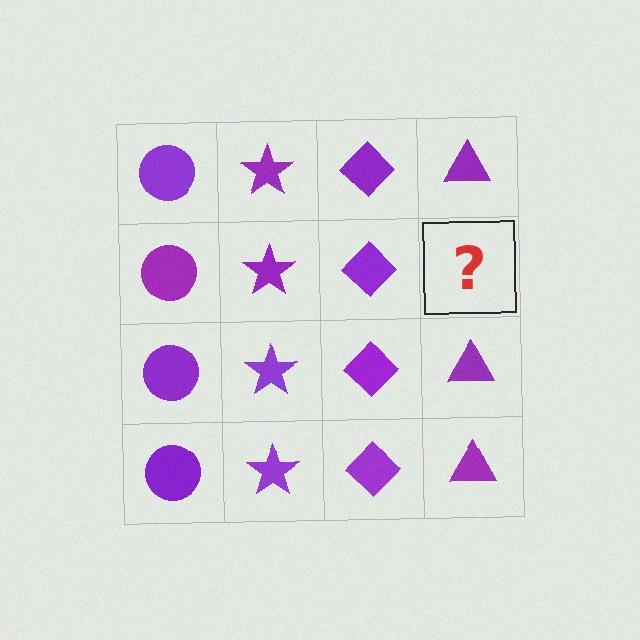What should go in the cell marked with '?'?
The missing cell should contain a purple triangle.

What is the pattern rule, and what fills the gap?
The rule is that each column has a consistent shape. The gap should be filled with a purple triangle.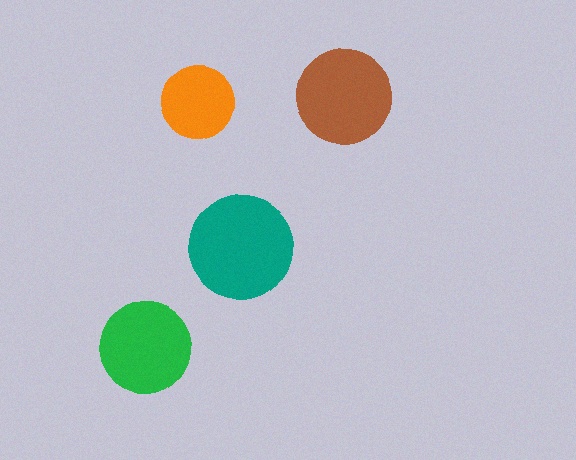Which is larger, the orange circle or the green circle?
The green one.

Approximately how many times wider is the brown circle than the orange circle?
About 1.5 times wider.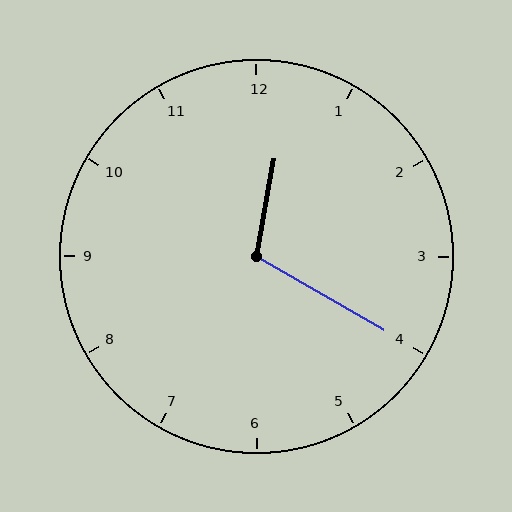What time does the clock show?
12:20.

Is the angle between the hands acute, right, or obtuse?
It is obtuse.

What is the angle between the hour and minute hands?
Approximately 110 degrees.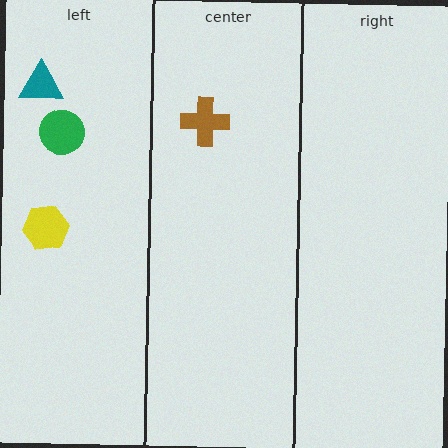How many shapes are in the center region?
1.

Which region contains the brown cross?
The center region.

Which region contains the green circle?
The left region.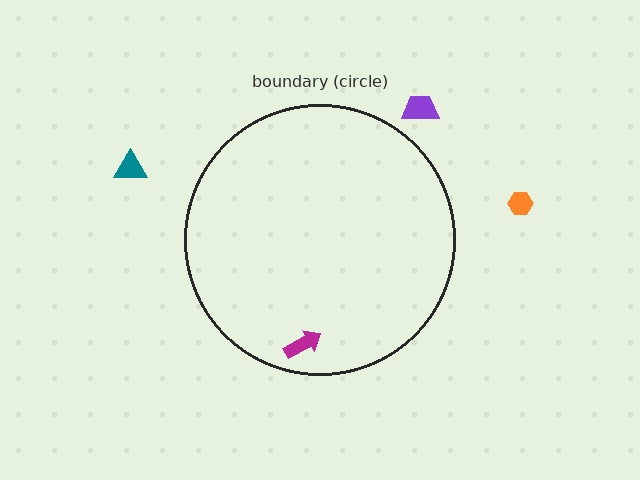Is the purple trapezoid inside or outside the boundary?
Outside.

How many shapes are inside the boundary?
1 inside, 3 outside.